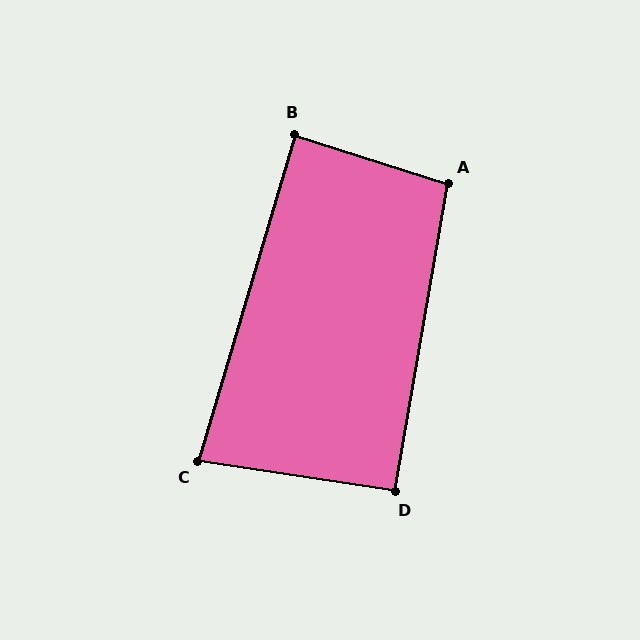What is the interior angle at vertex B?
Approximately 89 degrees (approximately right).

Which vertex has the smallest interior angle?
C, at approximately 82 degrees.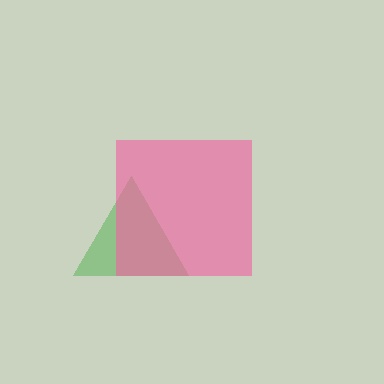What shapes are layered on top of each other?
The layered shapes are: a green triangle, a pink square.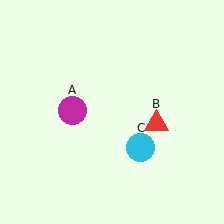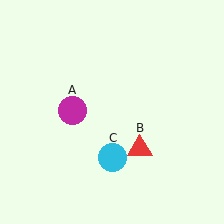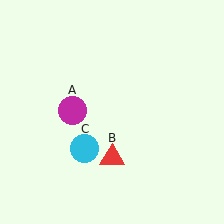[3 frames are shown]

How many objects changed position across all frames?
2 objects changed position: red triangle (object B), cyan circle (object C).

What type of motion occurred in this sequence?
The red triangle (object B), cyan circle (object C) rotated clockwise around the center of the scene.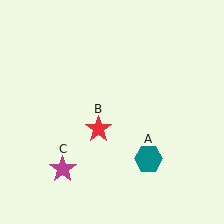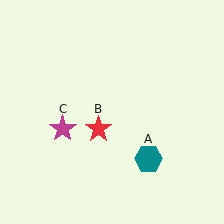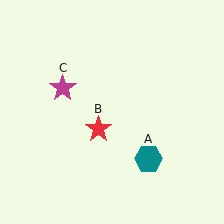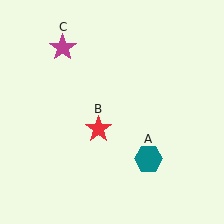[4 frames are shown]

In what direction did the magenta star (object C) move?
The magenta star (object C) moved up.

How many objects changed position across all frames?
1 object changed position: magenta star (object C).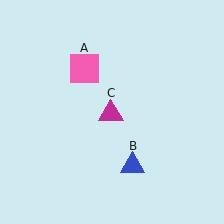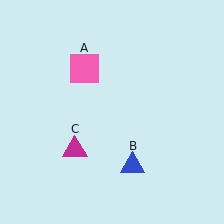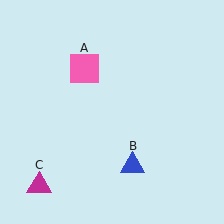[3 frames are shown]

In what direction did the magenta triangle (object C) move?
The magenta triangle (object C) moved down and to the left.